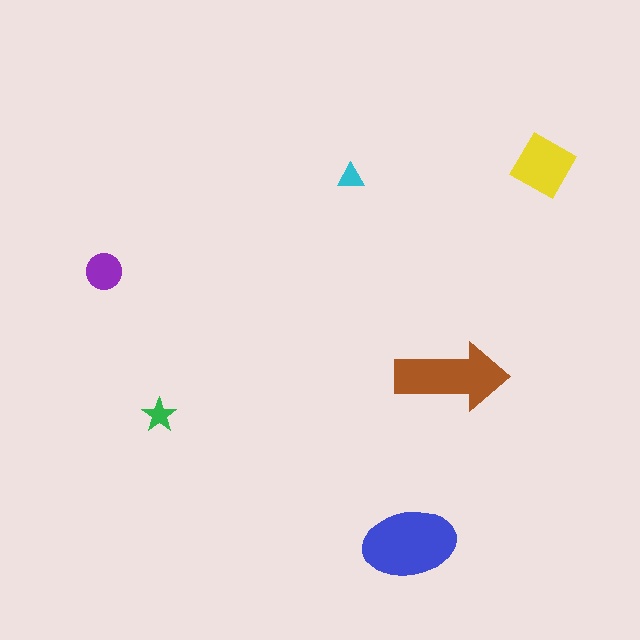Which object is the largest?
The blue ellipse.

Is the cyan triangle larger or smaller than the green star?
Smaller.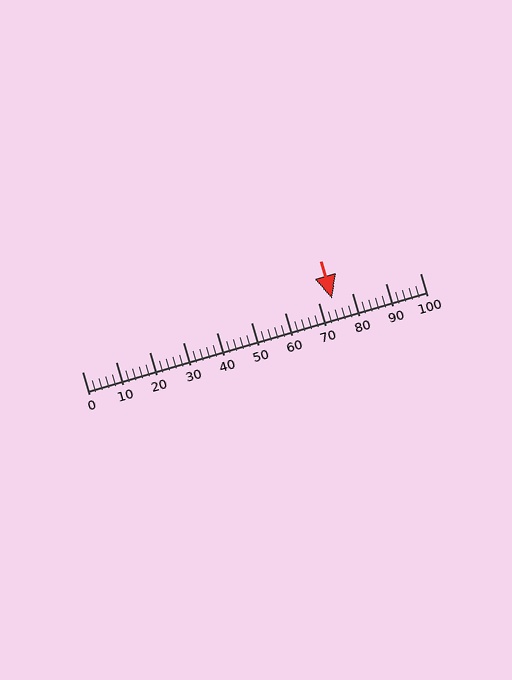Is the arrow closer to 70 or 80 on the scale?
The arrow is closer to 70.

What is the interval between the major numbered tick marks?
The major tick marks are spaced 10 units apart.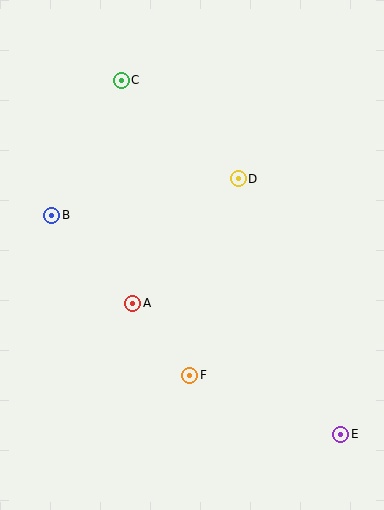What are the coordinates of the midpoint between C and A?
The midpoint between C and A is at (127, 192).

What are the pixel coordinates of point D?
Point D is at (238, 179).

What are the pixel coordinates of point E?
Point E is at (341, 434).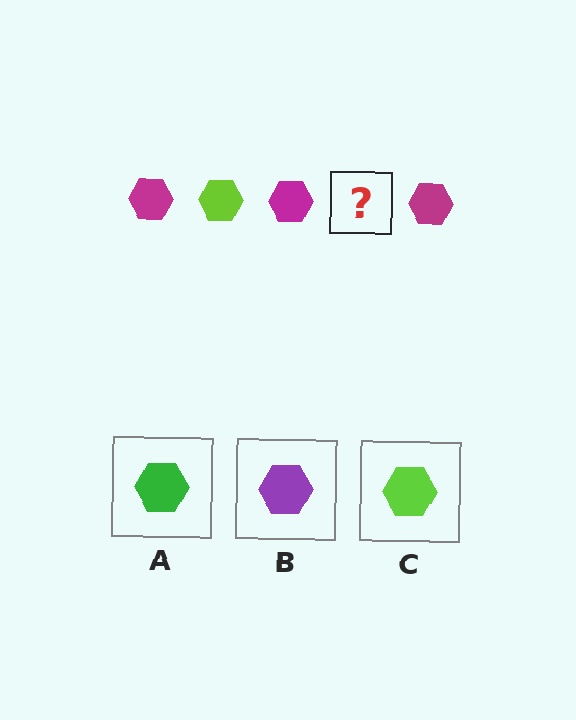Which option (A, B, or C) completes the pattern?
C.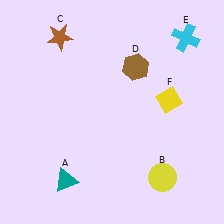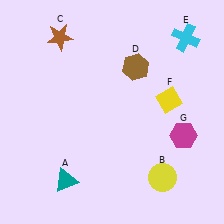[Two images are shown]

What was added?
A magenta hexagon (G) was added in Image 2.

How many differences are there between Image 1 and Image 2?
There is 1 difference between the two images.